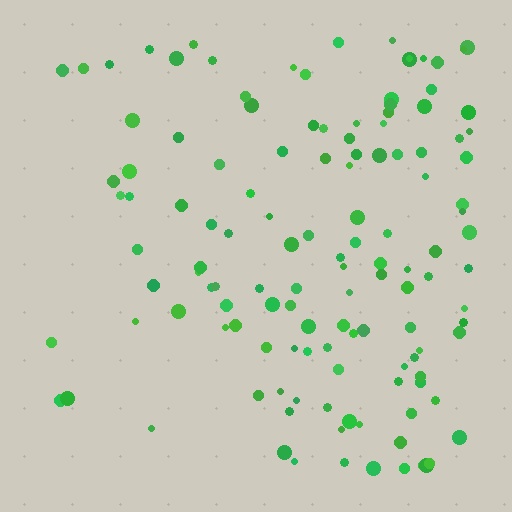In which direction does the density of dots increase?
From left to right, with the right side densest.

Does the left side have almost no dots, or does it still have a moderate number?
Still a moderate number, just noticeably fewer than the right.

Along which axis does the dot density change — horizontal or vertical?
Horizontal.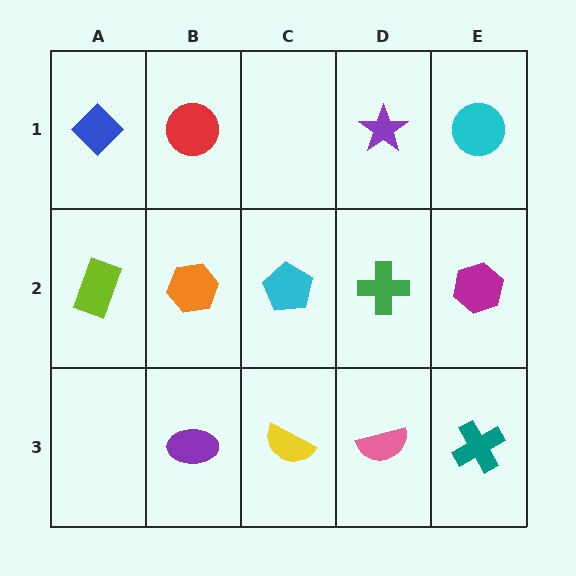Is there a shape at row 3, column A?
No, that cell is empty.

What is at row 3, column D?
A pink semicircle.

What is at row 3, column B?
A purple ellipse.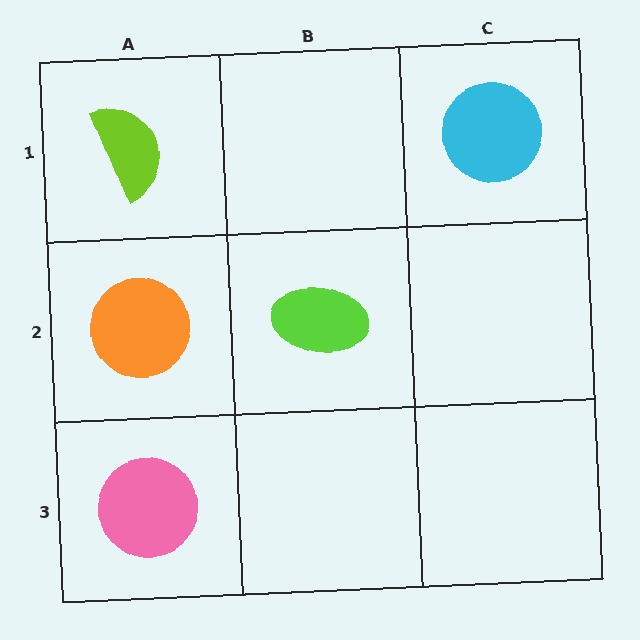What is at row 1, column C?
A cyan circle.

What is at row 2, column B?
A lime ellipse.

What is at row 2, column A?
An orange circle.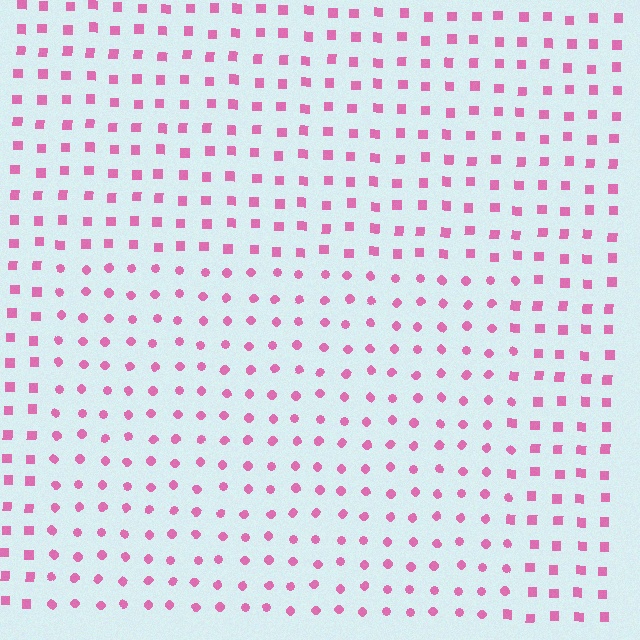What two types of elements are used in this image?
The image uses circles inside the rectangle region and squares outside it.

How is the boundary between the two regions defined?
The boundary is defined by a change in element shape: circles inside vs. squares outside. All elements share the same color and spacing.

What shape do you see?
I see a rectangle.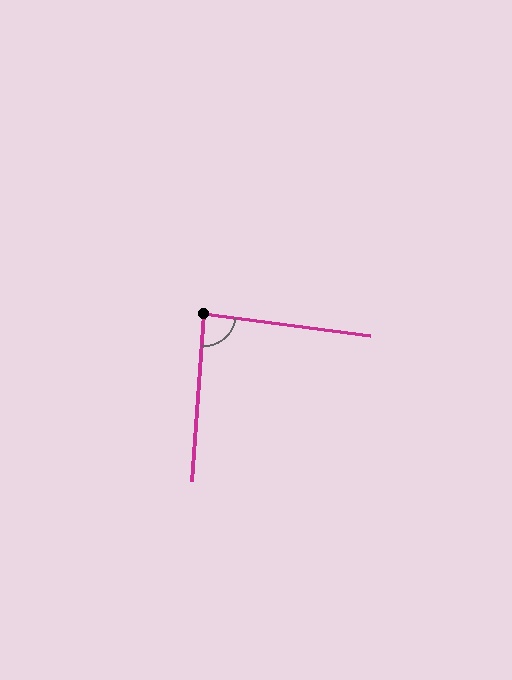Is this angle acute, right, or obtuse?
It is approximately a right angle.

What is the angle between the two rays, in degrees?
Approximately 87 degrees.